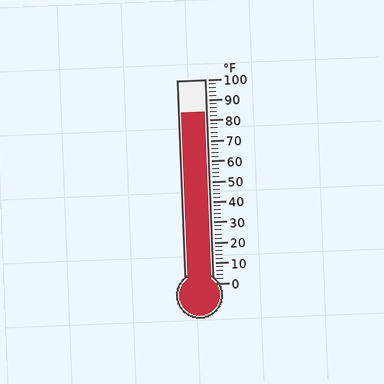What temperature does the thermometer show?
The thermometer shows approximately 84°F.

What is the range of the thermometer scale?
The thermometer scale ranges from 0°F to 100°F.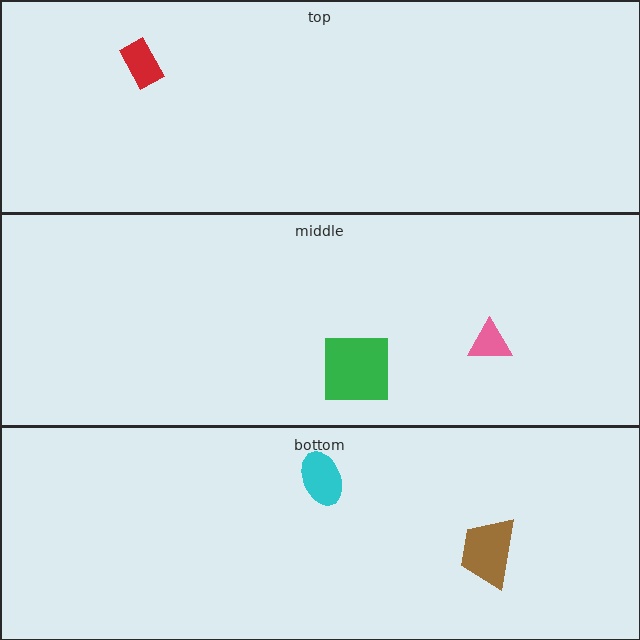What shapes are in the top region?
The red rectangle.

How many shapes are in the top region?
1.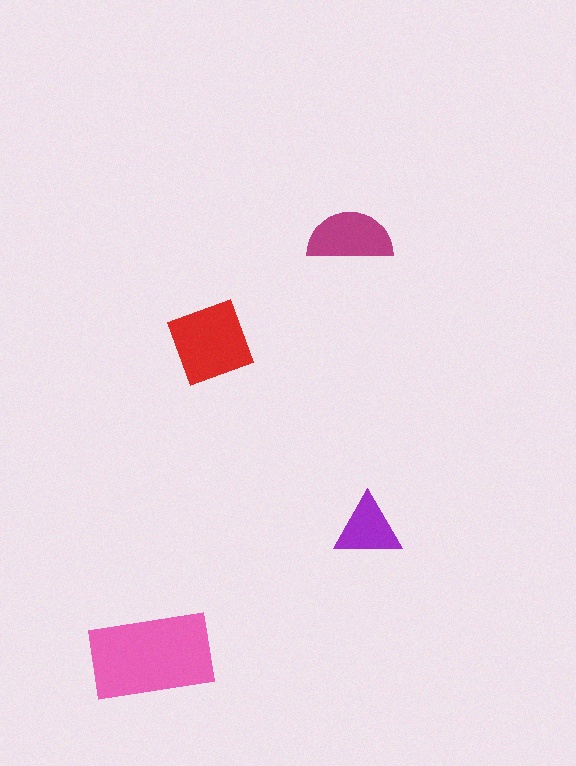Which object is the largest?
The pink rectangle.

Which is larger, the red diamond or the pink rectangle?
The pink rectangle.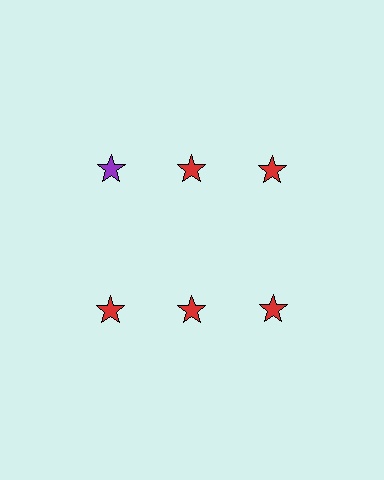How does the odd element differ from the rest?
It has a different color: purple instead of red.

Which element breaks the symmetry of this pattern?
The purple star in the top row, leftmost column breaks the symmetry. All other shapes are red stars.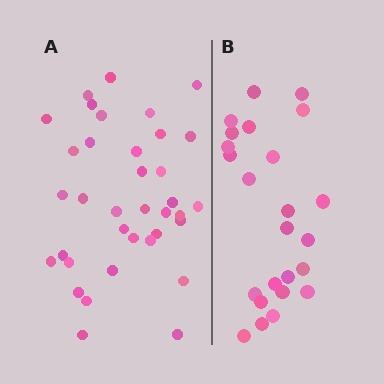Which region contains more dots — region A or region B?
Region A (the left region) has more dots.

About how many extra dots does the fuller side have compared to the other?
Region A has roughly 12 or so more dots than region B.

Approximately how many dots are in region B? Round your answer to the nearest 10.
About 20 dots. (The exact count is 24, which rounds to 20.)